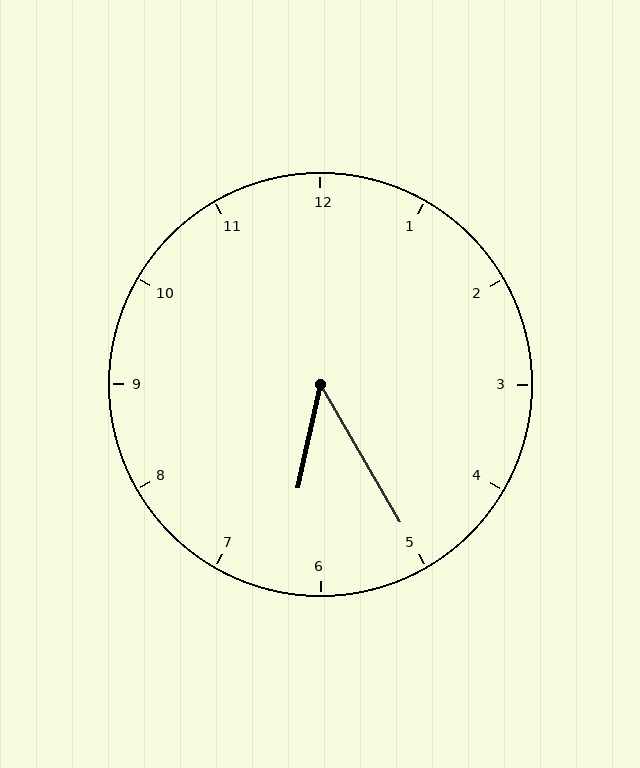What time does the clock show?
6:25.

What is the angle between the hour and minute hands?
Approximately 42 degrees.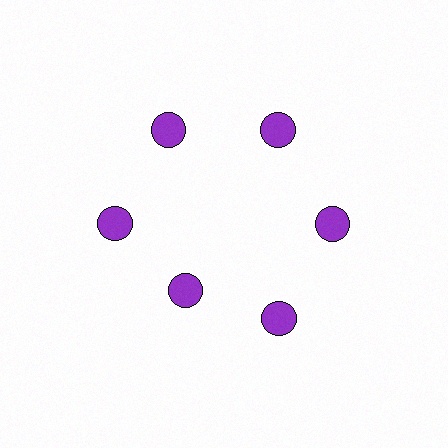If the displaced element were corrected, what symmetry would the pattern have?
It would have 6-fold rotational symmetry — the pattern would map onto itself every 60 degrees.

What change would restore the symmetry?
The symmetry would be restored by moving it outward, back onto the ring so that all 6 circles sit at equal angles and equal distance from the center.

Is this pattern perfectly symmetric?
No. The 6 purple circles are arranged in a ring, but one element near the 7 o'clock position is pulled inward toward the center, breaking the 6-fold rotational symmetry.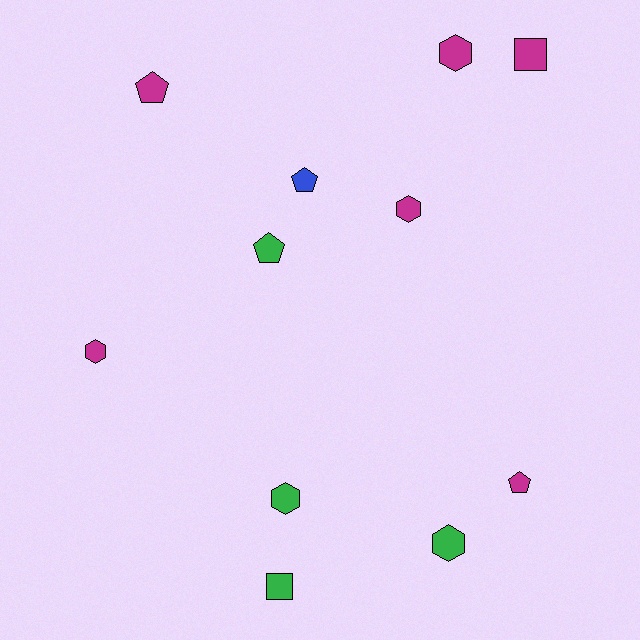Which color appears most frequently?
Magenta, with 6 objects.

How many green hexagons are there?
There are 2 green hexagons.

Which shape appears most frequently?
Hexagon, with 5 objects.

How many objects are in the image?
There are 11 objects.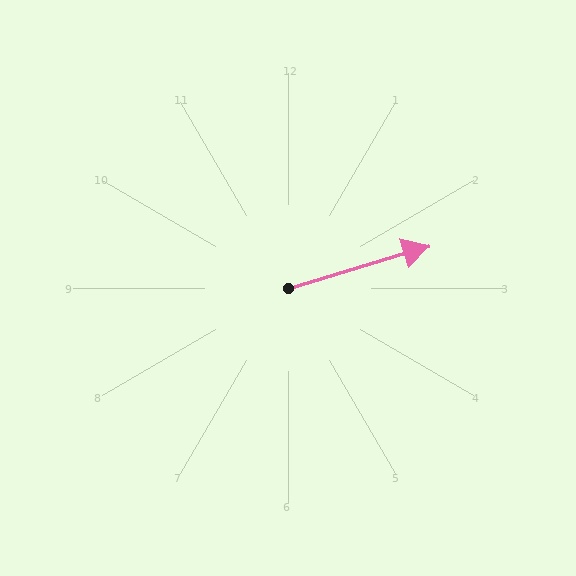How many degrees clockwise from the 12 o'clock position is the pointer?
Approximately 73 degrees.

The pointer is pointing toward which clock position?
Roughly 2 o'clock.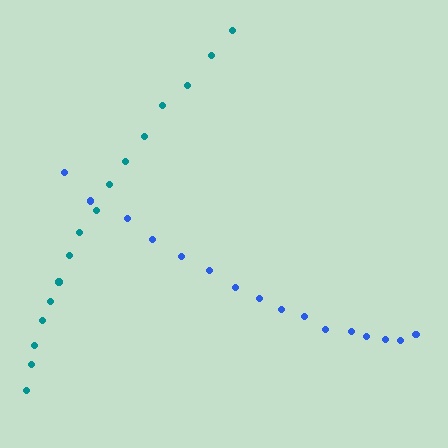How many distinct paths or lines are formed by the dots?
There are 2 distinct paths.